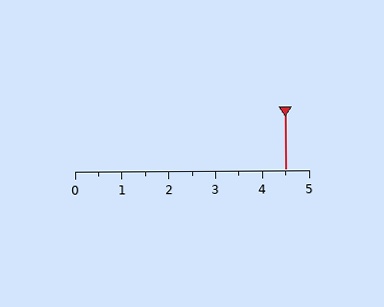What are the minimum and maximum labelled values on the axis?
The axis runs from 0 to 5.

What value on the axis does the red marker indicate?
The marker indicates approximately 4.5.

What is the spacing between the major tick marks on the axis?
The major ticks are spaced 1 apart.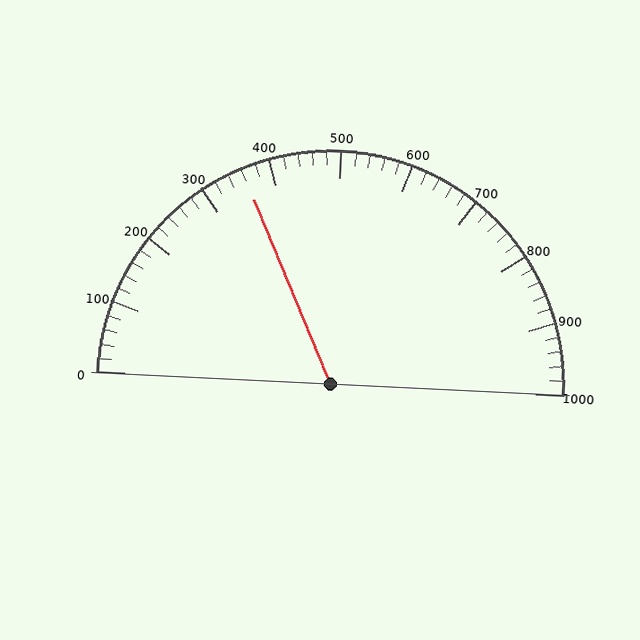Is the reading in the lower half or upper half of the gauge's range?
The reading is in the lower half of the range (0 to 1000).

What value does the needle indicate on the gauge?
The needle indicates approximately 360.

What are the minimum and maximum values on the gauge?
The gauge ranges from 0 to 1000.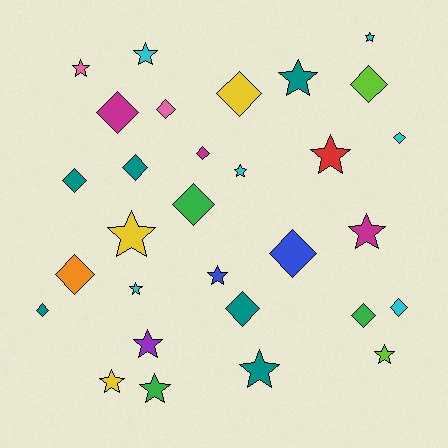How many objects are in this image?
There are 30 objects.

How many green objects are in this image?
There are 3 green objects.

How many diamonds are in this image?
There are 15 diamonds.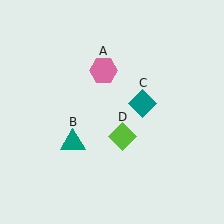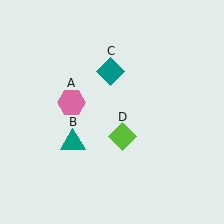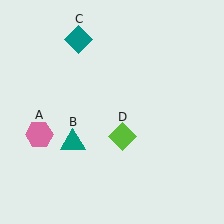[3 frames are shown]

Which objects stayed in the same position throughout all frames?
Teal triangle (object B) and lime diamond (object D) remained stationary.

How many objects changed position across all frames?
2 objects changed position: pink hexagon (object A), teal diamond (object C).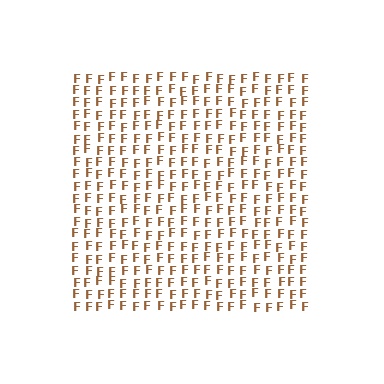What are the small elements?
The small elements are letter F's.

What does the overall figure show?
The overall figure shows a square.